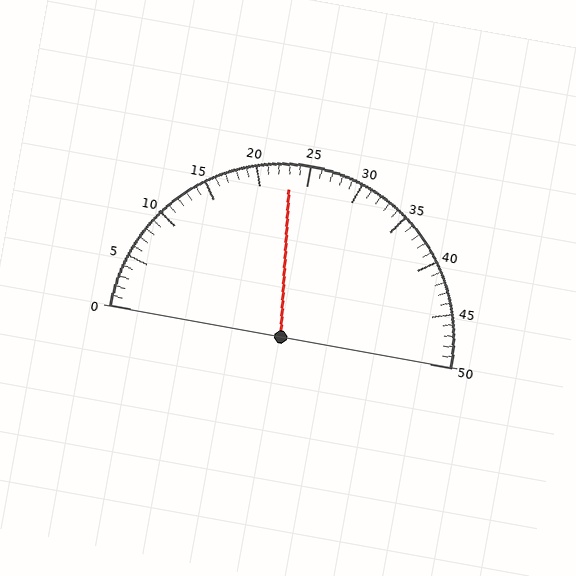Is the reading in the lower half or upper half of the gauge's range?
The reading is in the lower half of the range (0 to 50).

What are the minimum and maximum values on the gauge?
The gauge ranges from 0 to 50.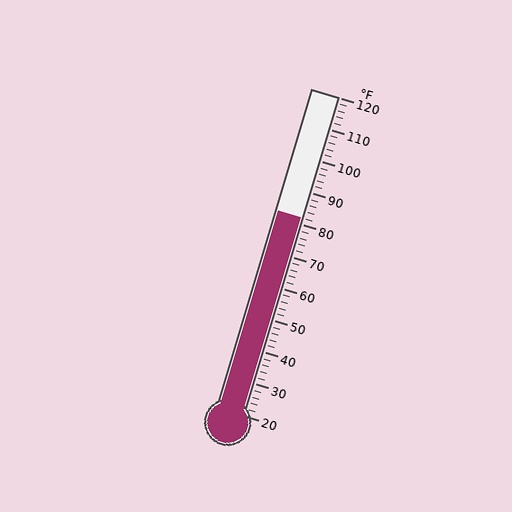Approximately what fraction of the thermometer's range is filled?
The thermometer is filled to approximately 60% of its range.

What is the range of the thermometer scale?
The thermometer scale ranges from 20°F to 120°F.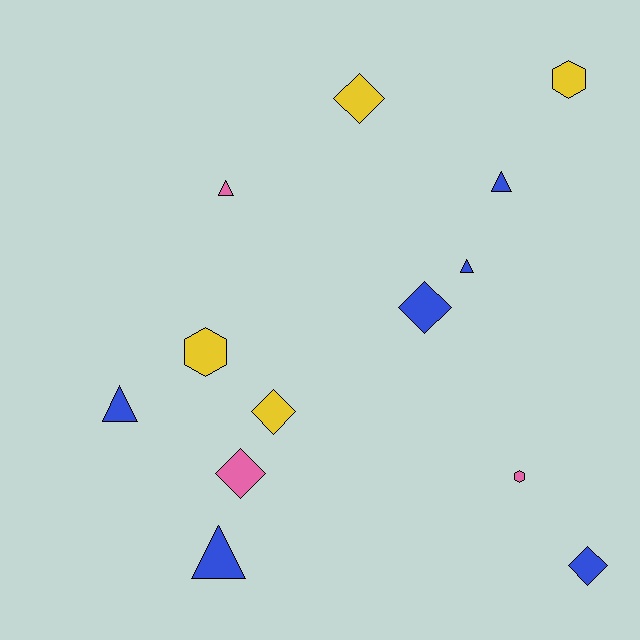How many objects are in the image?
There are 13 objects.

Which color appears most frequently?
Blue, with 6 objects.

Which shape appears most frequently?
Diamond, with 5 objects.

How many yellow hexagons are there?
There are 2 yellow hexagons.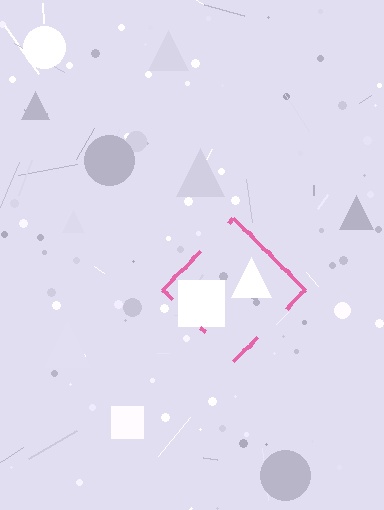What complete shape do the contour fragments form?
The contour fragments form a diamond.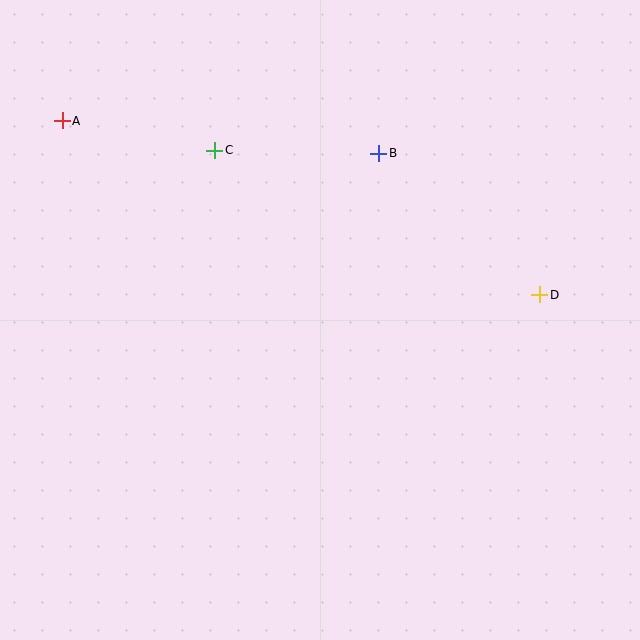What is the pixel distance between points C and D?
The distance between C and D is 355 pixels.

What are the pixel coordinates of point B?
Point B is at (379, 153).